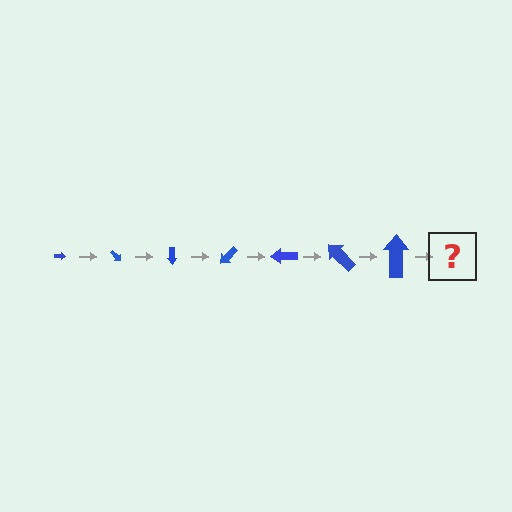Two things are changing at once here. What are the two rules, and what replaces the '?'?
The two rules are that the arrow grows larger each step and it rotates 45 degrees each step. The '?' should be an arrow, larger than the previous one and rotated 315 degrees from the start.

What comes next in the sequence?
The next element should be an arrow, larger than the previous one and rotated 315 degrees from the start.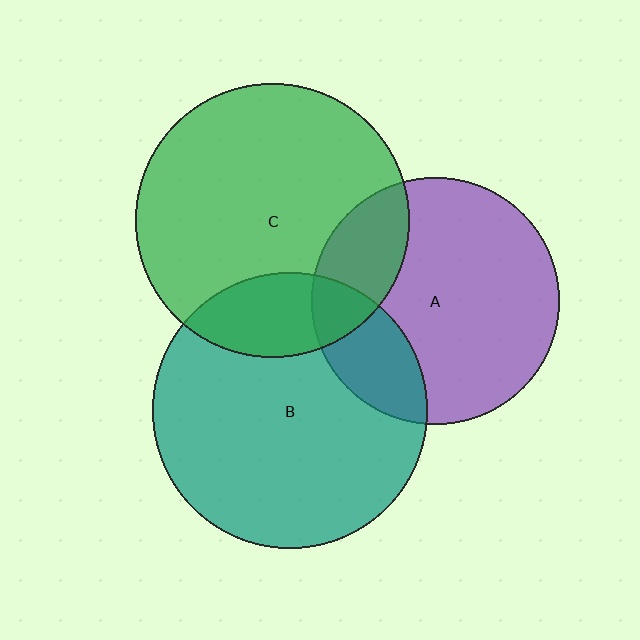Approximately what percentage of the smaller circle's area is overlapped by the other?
Approximately 20%.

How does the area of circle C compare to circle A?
Approximately 1.2 times.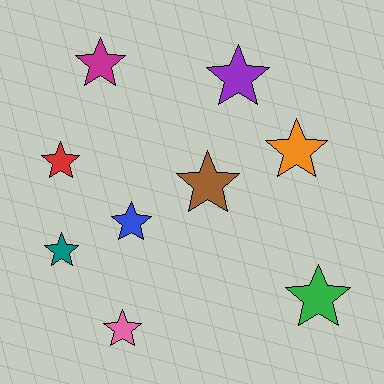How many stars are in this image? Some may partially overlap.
There are 9 stars.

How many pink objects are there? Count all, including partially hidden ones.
There is 1 pink object.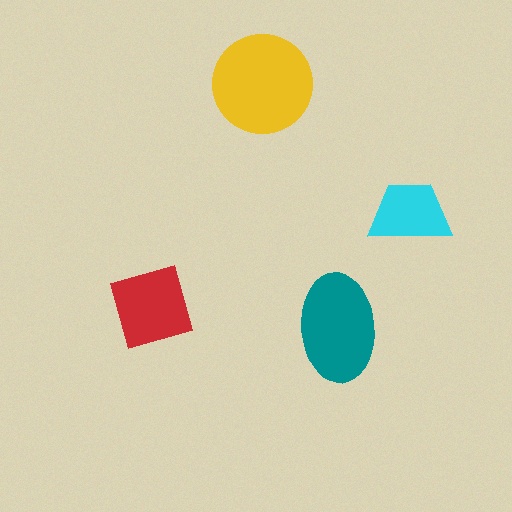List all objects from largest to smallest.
The yellow circle, the teal ellipse, the red square, the cyan trapezoid.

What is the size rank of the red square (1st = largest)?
3rd.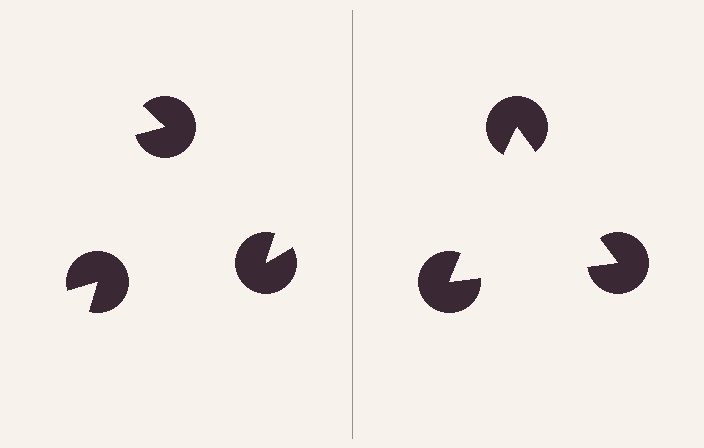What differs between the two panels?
The pac-man discs are positioned identically on both sides; only the wedge orientations differ. On the right they align to a triangle; on the left they are misaligned.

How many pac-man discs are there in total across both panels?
6 — 3 on each side.